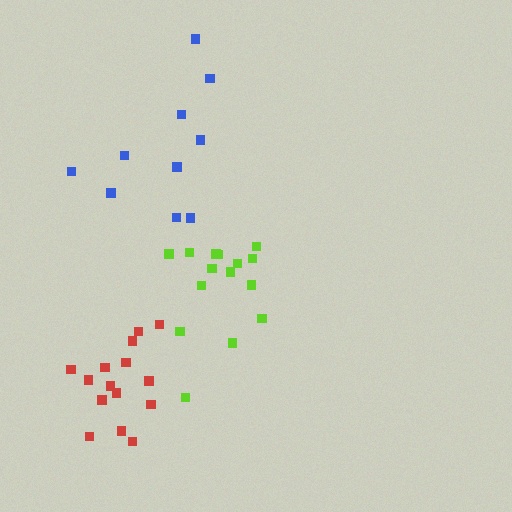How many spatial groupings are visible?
There are 3 spatial groupings.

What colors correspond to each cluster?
The clusters are colored: lime, red, blue.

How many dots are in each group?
Group 1: 15 dots, Group 2: 15 dots, Group 3: 10 dots (40 total).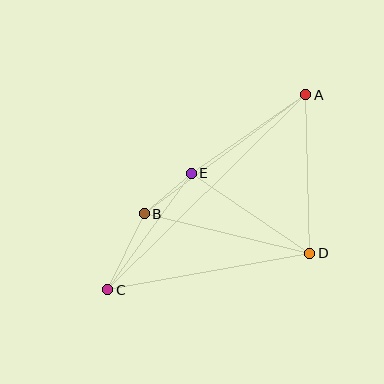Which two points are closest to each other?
Points B and E are closest to each other.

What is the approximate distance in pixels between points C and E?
The distance between C and E is approximately 143 pixels.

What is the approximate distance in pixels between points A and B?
The distance between A and B is approximately 201 pixels.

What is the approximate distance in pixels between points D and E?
The distance between D and E is approximately 143 pixels.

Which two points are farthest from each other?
Points A and C are farthest from each other.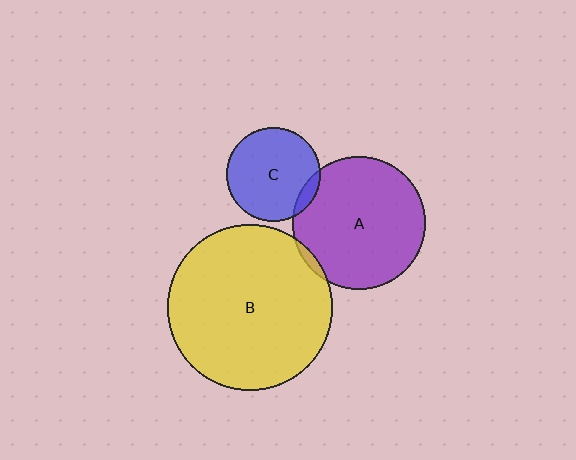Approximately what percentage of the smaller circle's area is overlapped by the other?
Approximately 5%.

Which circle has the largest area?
Circle B (yellow).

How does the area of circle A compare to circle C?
Approximately 2.0 times.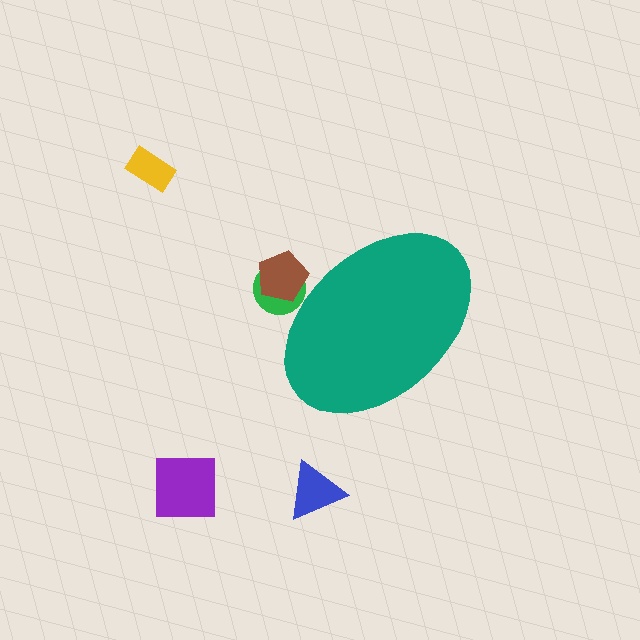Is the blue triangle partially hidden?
No, the blue triangle is fully visible.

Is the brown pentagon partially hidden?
Yes, the brown pentagon is partially hidden behind the teal ellipse.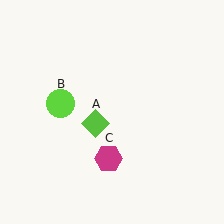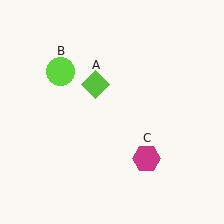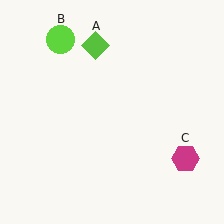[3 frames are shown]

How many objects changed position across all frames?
3 objects changed position: lime diamond (object A), lime circle (object B), magenta hexagon (object C).